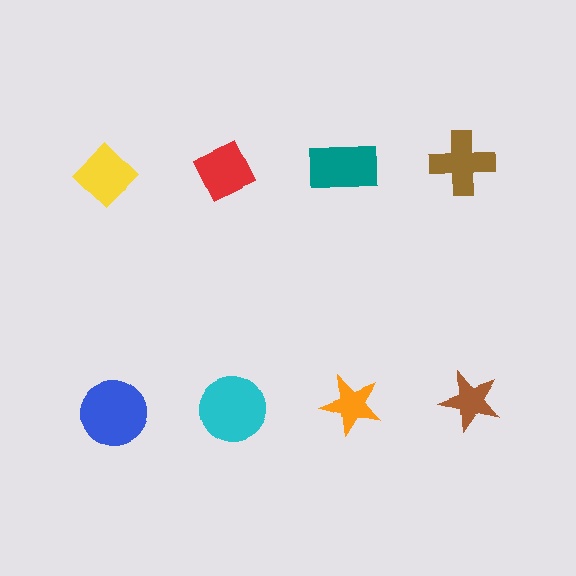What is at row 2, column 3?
An orange star.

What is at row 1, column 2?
A red diamond.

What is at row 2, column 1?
A blue circle.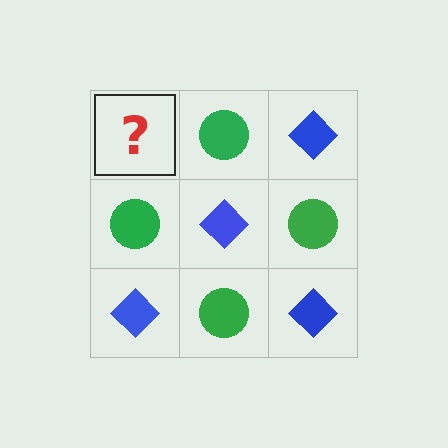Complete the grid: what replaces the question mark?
The question mark should be replaced with a blue diamond.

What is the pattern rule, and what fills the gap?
The rule is that it alternates blue diamond and green circle in a checkerboard pattern. The gap should be filled with a blue diamond.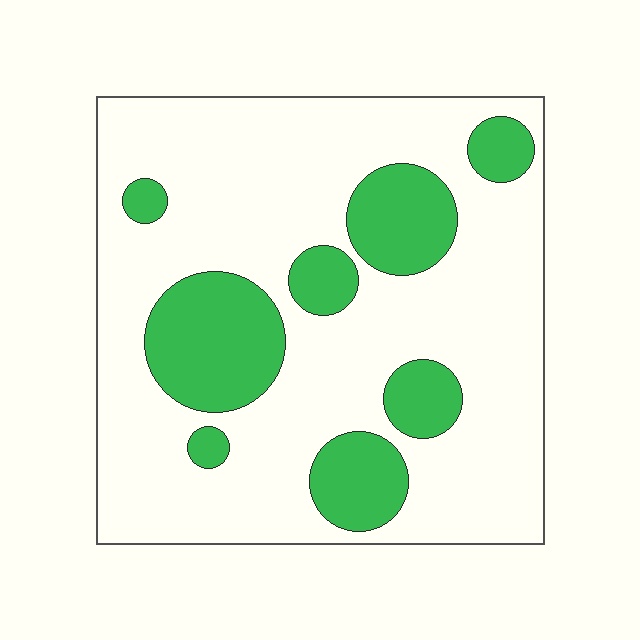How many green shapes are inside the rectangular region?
8.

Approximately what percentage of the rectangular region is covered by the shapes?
Approximately 25%.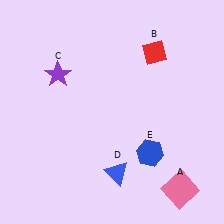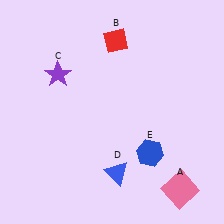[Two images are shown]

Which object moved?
The red diamond (B) moved left.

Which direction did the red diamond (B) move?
The red diamond (B) moved left.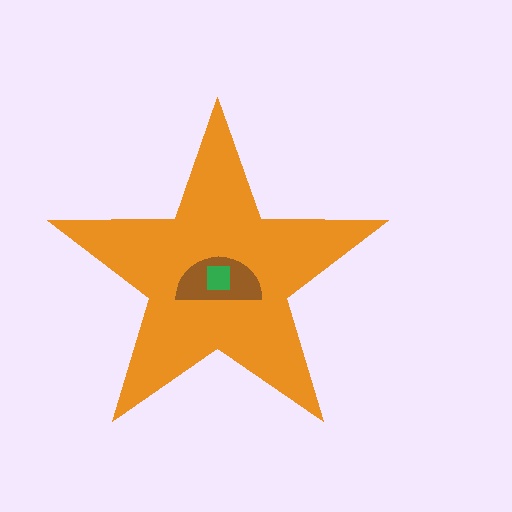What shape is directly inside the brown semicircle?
The green square.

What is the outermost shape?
The orange star.